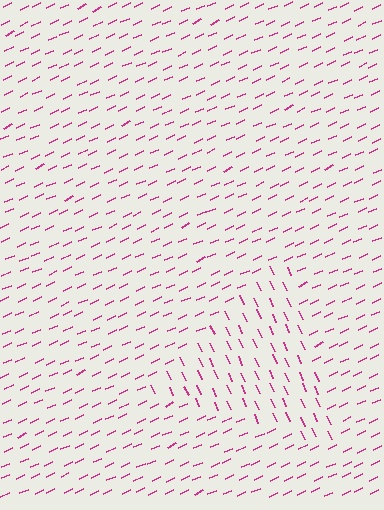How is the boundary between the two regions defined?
The boundary is defined purely by a change in line orientation (approximately 90 degrees difference). All lines are the same color and thickness.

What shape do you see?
I see a triangle.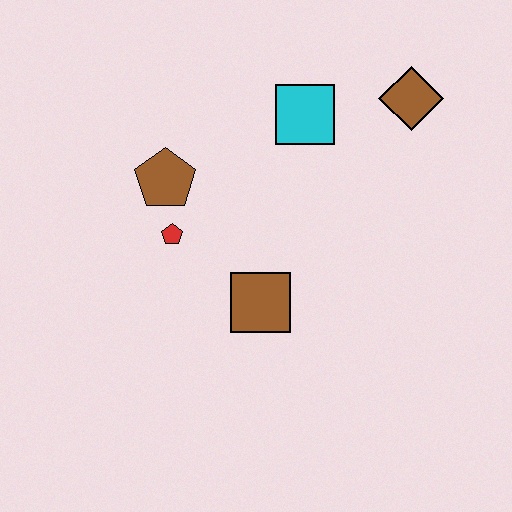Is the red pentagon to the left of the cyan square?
Yes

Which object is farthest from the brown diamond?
The red pentagon is farthest from the brown diamond.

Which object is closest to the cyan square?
The brown diamond is closest to the cyan square.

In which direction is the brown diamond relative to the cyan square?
The brown diamond is to the right of the cyan square.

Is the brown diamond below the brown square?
No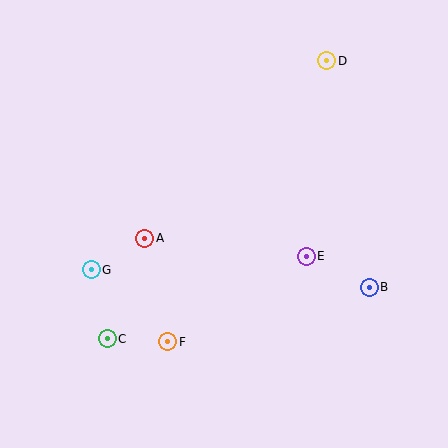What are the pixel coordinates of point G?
Point G is at (91, 270).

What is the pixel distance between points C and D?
The distance between C and D is 354 pixels.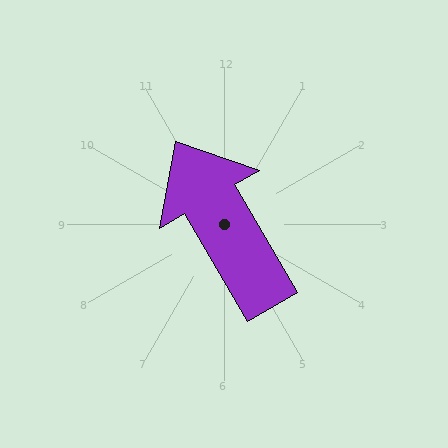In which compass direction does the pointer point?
Northwest.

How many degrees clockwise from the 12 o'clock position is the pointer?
Approximately 330 degrees.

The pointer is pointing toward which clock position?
Roughly 11 o'clock.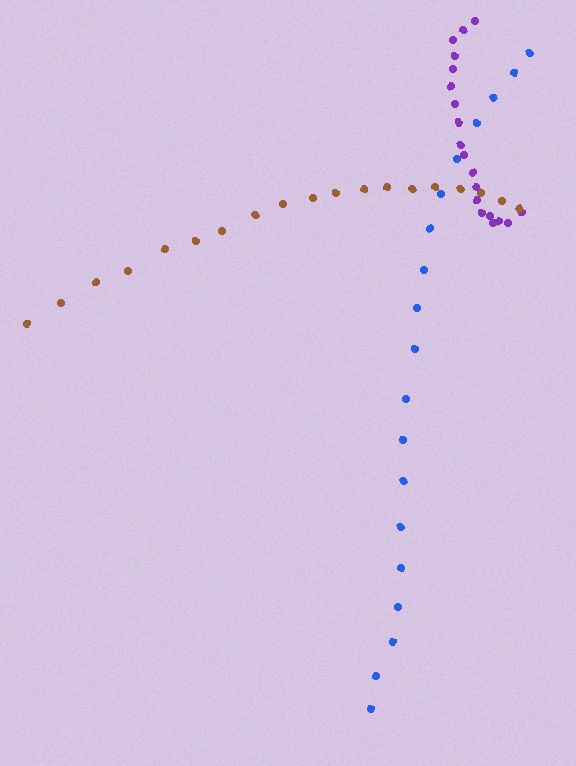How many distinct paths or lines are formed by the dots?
There are 3 distinct paths.